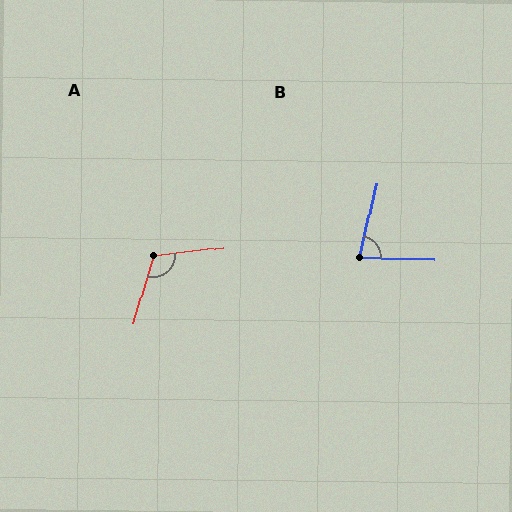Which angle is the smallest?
B, at approximately 79 degrees.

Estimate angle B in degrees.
Approximately 79 degrees.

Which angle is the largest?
A, at approximately 113 degrees.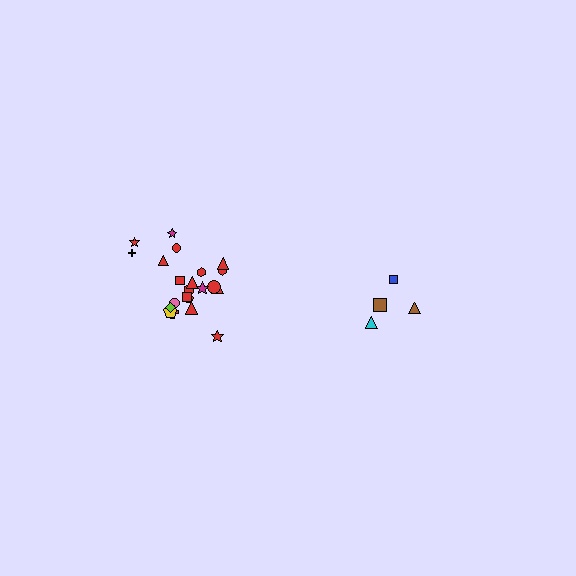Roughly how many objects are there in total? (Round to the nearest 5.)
Roughly 25 objects in total.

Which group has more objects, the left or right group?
The left group.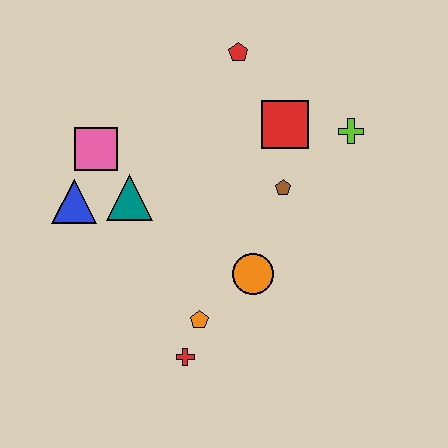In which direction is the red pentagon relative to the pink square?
The red pentagon is to the right of the pink square.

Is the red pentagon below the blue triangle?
No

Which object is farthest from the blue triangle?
The lime cross is farthest from the blue triangle.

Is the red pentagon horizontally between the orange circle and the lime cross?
No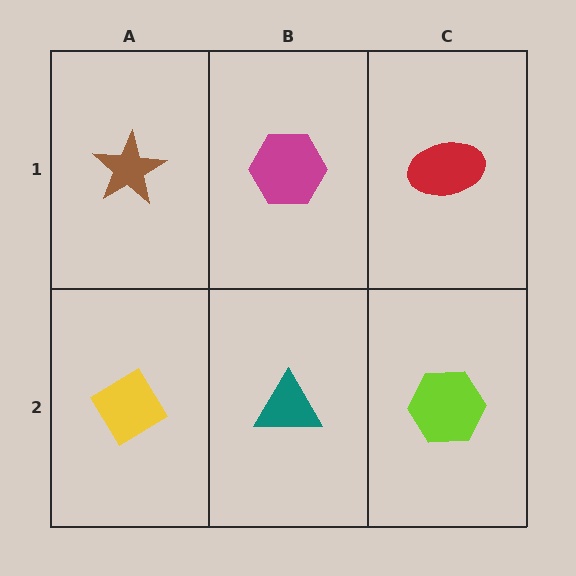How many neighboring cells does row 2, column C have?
2.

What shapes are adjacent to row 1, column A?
A yellow diamond (row 2, column A), a magenta hexagon (row 1, column B).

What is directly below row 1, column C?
A lime hexagon.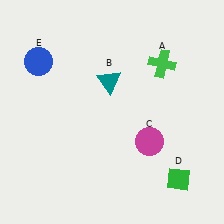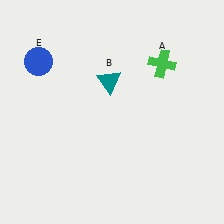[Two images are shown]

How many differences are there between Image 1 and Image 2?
There are 2 differences between the two images.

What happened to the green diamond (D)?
The green diamond (D) was removed in Image 2. It was in the bottom-right area of Image 1.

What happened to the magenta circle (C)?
The magenta circle (C) was removed in Image 2. It was in the bottom-right area of Image 1.